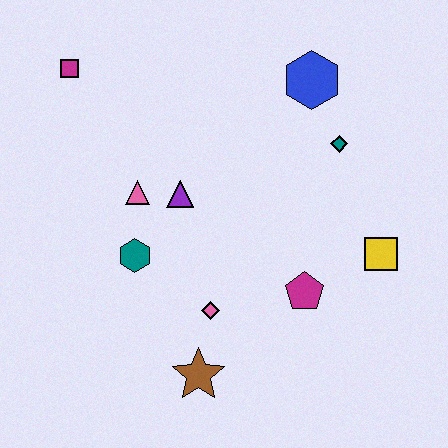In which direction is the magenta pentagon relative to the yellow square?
The magenta pentagon is to the left of the yellow square.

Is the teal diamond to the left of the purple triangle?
No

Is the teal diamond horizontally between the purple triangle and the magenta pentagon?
No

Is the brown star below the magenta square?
Yes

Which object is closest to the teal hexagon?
The pink triangle is closest to the teal hexagon.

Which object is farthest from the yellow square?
The magenta square is farthest from the yellow square.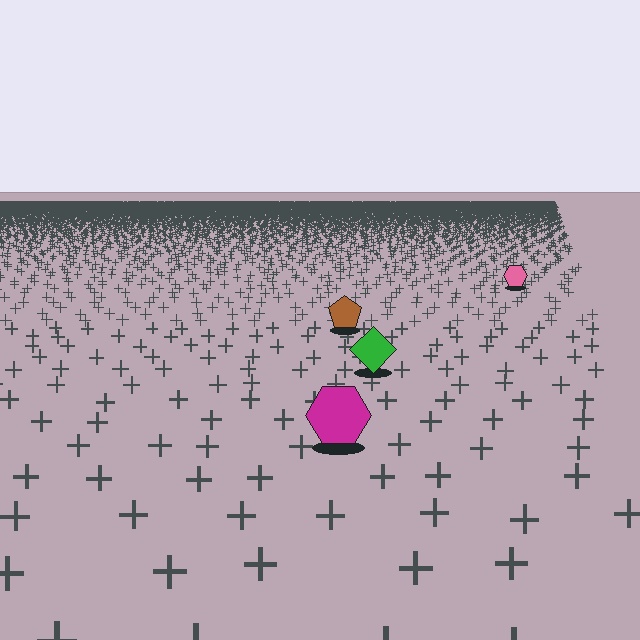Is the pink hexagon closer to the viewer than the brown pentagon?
No. The brown pentagon is closer — you can tell from the texture gradient: the ground texture is coarser near it.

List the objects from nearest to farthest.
From nearest to farthest: the magenta hexagon, the green diamond, the brown pentagon, the pink hexagon.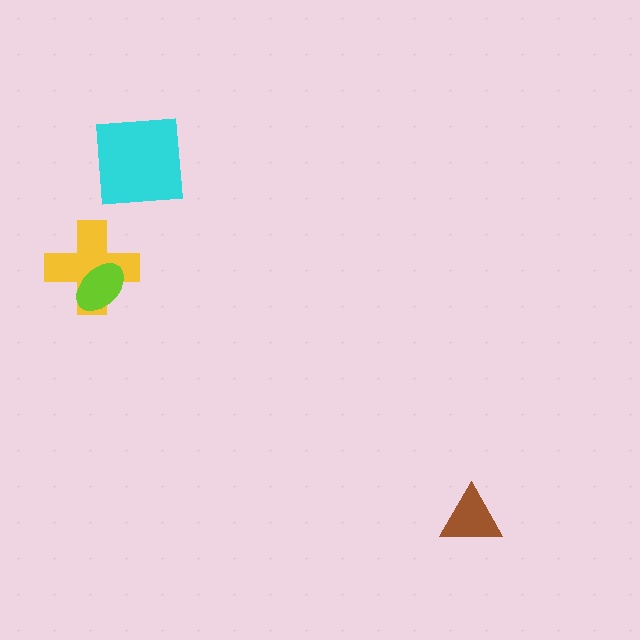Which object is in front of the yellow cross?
The lime ellipse is in front of the yellow cross.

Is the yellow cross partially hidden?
Yes, it is partially covered by another shape.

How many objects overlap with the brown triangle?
0 objects overlap with the brown triangle.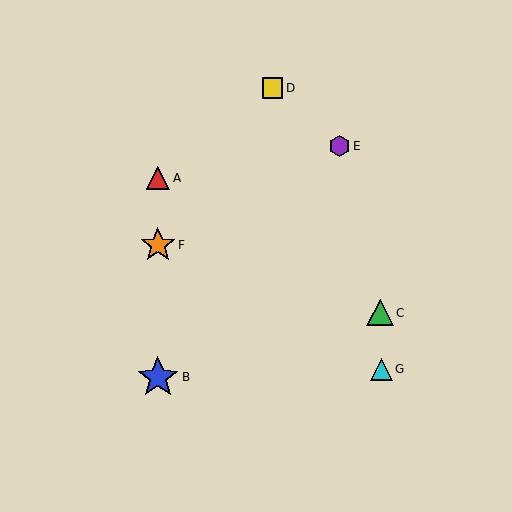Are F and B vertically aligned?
Yes, both are at x≈158.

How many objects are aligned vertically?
3 objects (A, B, F) are aligned vertically.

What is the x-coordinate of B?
Object B is at x≈158.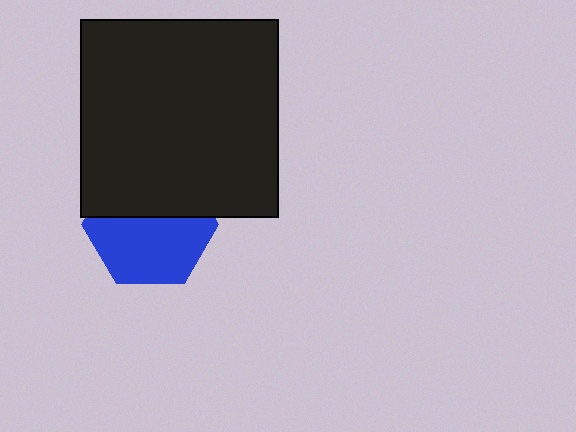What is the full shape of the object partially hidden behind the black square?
The partially hidden object is a blue hexagon.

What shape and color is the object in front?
The object in front is a black square.